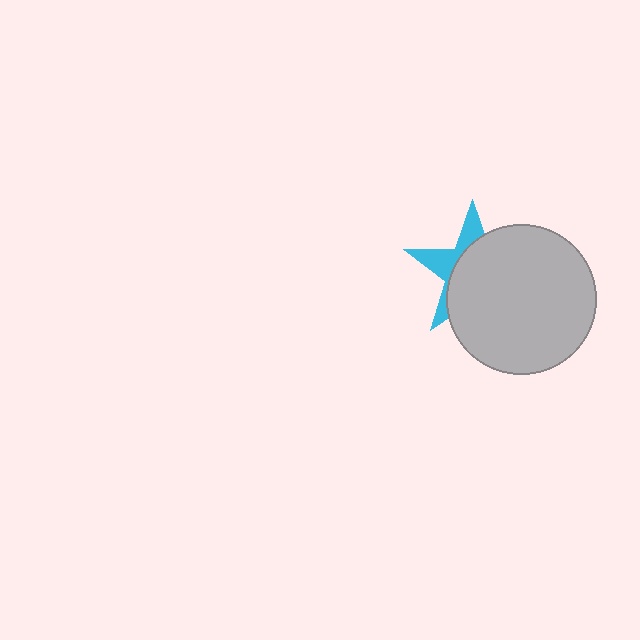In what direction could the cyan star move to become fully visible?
The cyan star could move toward the upper-left. That would shift it out from behind the light gray circle entirely.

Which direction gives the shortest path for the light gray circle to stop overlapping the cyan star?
Moving toward the lower-right gives the shortest separation.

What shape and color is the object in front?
The object in front is a light gray circle.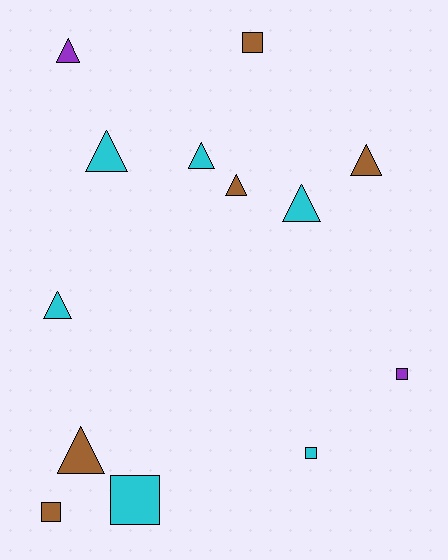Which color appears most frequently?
Cyan, with 6 objects.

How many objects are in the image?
There are 13 objects.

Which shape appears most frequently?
Triangle, with 8 objects.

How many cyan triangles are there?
There are 4 cyan triangles.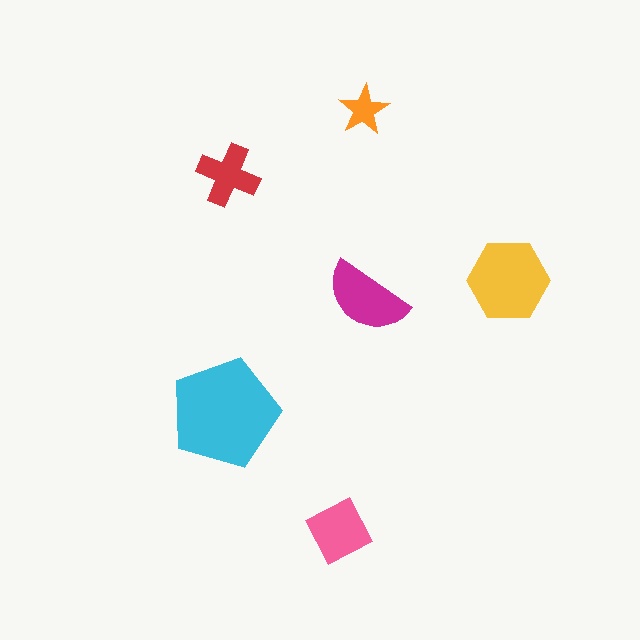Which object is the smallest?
The orange star.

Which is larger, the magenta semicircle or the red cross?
The magenta semicircle.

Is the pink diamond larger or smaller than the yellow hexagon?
Smaller.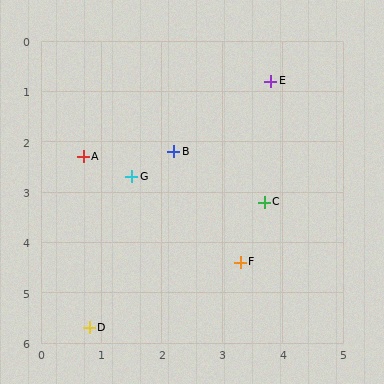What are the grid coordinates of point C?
Point C is at approximately (3.7, 3.2).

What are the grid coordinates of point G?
Point G is at approximately (1.5, 2.7).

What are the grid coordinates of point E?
Point E is at approximately (3.8, 0.8).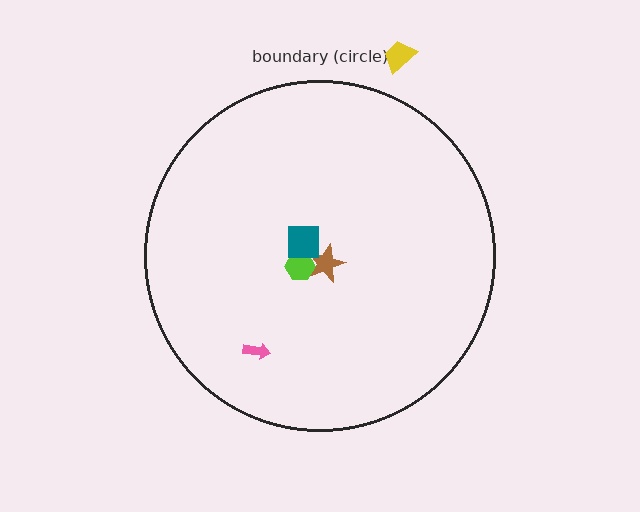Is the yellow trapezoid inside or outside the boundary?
Outside.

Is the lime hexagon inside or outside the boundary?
Inside.